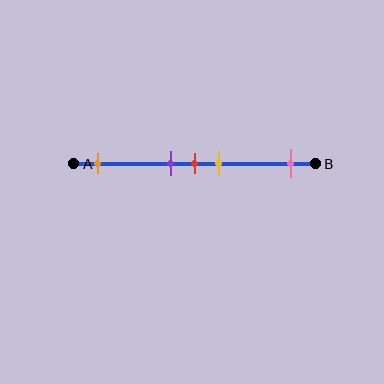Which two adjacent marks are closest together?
The purple and red marks are the closest adjacent pair.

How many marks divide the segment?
There are 5 marks dividing the segment.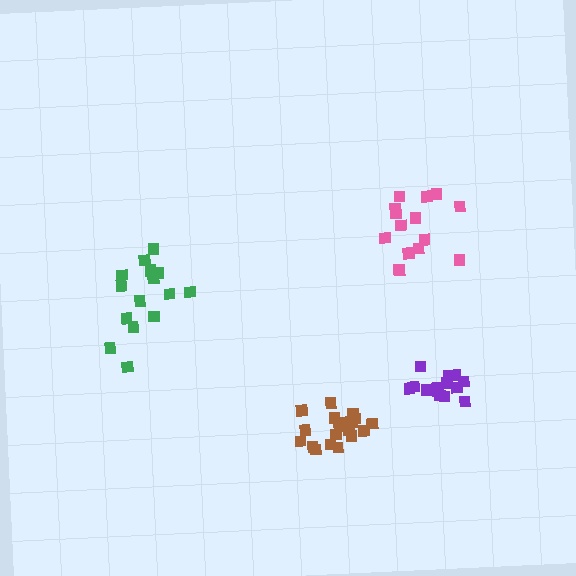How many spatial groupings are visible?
There are 4 spatial groupings.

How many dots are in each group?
Group 1: 14 dots, Group 2: 19 dots, Group 3: 15 dots, Group 4: 14 dots (62 total).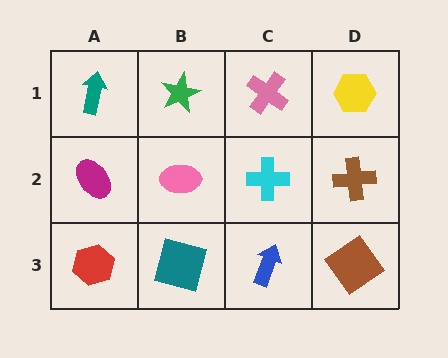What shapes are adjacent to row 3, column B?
A pink ellipse (row 2, column B), a red hexagon (row 3, column A), a blue arrow (row 3, column C).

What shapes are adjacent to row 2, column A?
A teal arrow (row 1, column A), a red hexagon (row 3, column A), a pink ellipse (row 2, column B).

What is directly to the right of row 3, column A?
A teal square.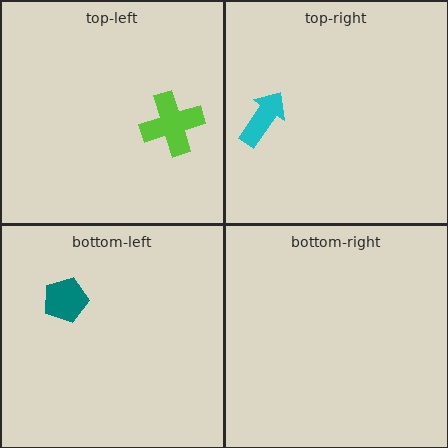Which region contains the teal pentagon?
The bottom-left region.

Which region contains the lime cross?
The top-left region.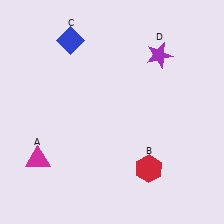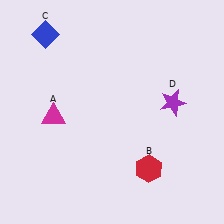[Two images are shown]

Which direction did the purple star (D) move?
The purple star (D) moved down.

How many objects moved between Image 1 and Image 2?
3 objects moved between the two images.